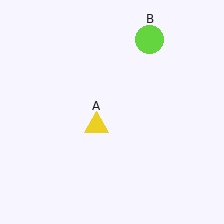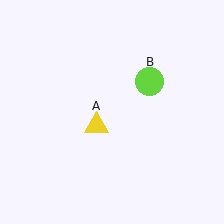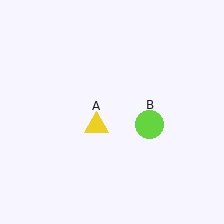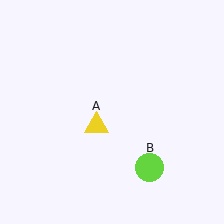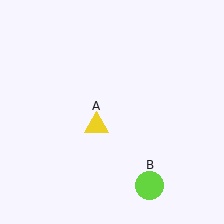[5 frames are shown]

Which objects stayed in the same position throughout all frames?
Yellow triangle (object A) remained stationary.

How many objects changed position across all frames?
1 object changed position: lime circle (object B).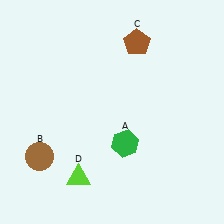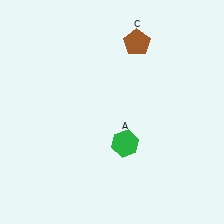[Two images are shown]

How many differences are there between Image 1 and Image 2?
There are 2 differences between the two images.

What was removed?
The lime triangle (D), the brown circle (B) were removed in Image 2.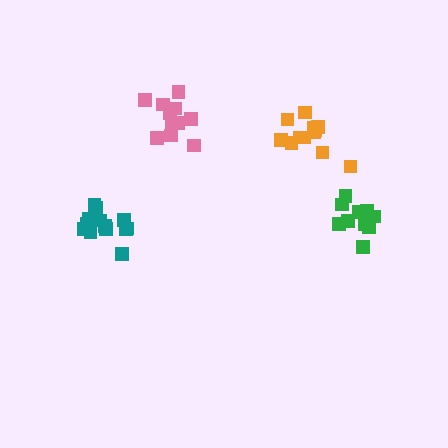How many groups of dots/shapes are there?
There are 4 groups.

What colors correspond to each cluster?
The clusters are colored: orange, teal, pink, green.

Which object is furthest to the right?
The green cluster is rightmost.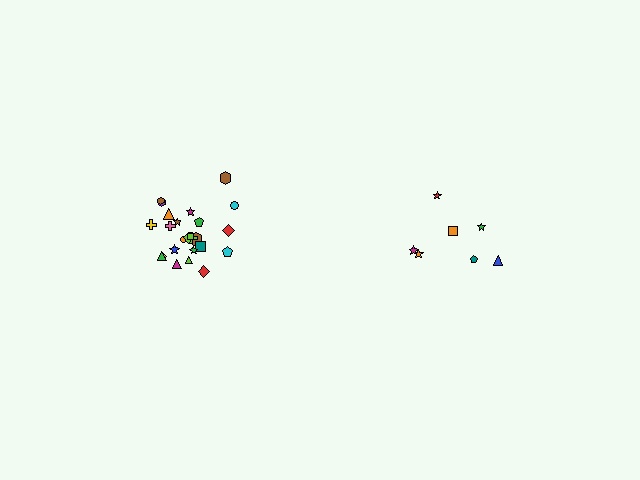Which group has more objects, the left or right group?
The left group.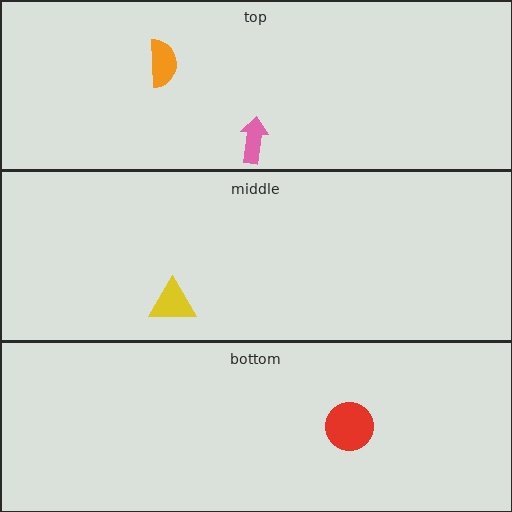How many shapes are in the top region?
2.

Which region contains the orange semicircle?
The top region.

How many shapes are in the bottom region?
1.